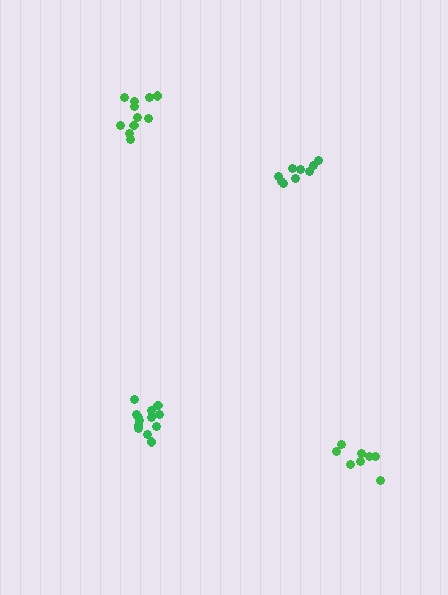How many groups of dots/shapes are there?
There are 4 groups.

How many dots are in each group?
Group 1: 9 dots, Group 2: 11 dots, Group 3: 8 dots, Group 4: 13 dots (41 total).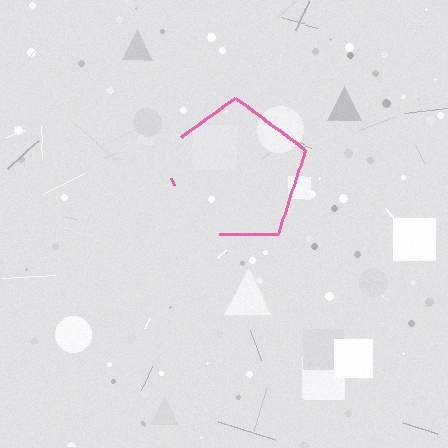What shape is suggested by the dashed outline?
The dashed outline suggests a pentagon.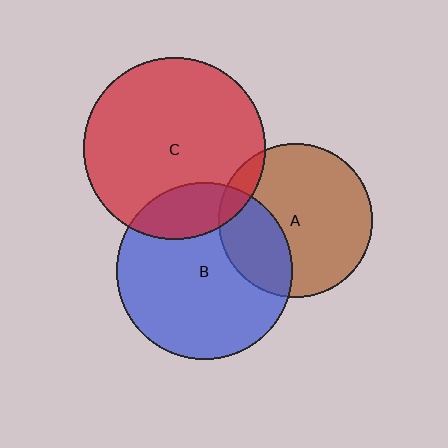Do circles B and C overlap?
Yes.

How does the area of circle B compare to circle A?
Approximately 1.3 times.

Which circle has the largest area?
Circle C (red).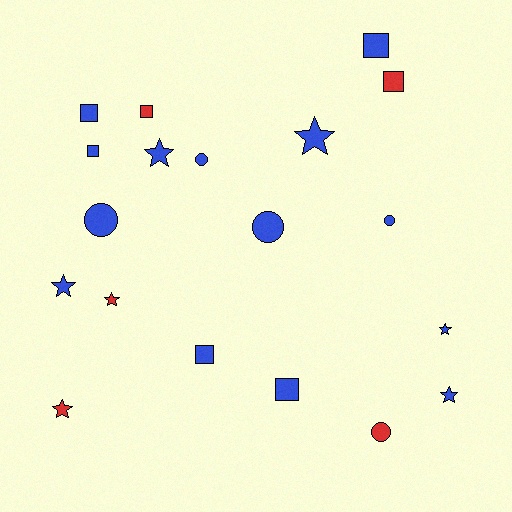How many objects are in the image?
There are 19 objects.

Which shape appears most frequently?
Star, with 7 objects.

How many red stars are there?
There are 2 red stars.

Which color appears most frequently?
Blue, with 14 objects.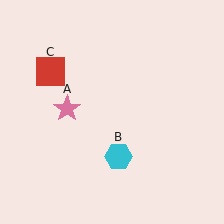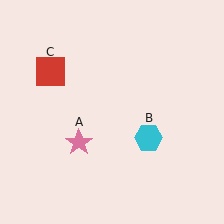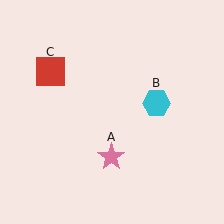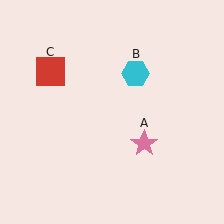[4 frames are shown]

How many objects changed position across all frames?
2 objects changed position: pink star (object A), cyan hexagon (object B).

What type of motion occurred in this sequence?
The pink star (object A), cyan hexagon (object B) rotated counterclockwise around the center of the scene.